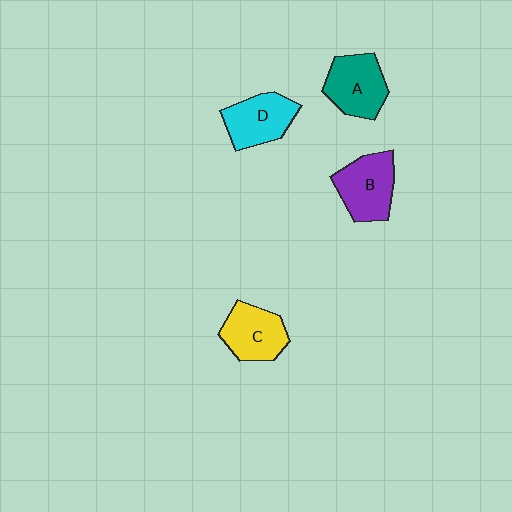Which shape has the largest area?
Shape B (purple).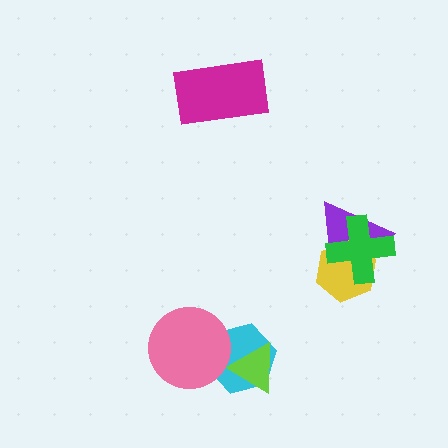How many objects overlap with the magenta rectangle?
0 objects overlap with the magenta rectangle.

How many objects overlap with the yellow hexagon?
2 objects overlap with the yellow hexagon.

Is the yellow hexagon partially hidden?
Yes, it is partially covered by another shape.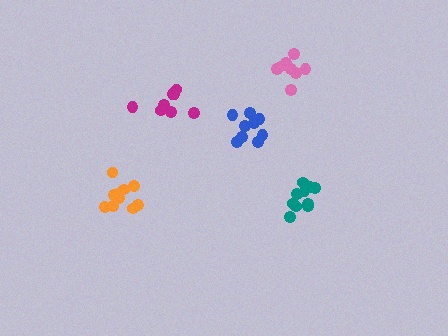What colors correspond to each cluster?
The clusters are colored: blue, orange, teal, pink, magenta.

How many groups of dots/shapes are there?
There are 5 groups.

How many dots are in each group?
Group 1: 9 dots, Group 2: 10 dots, Group 3: 10 dots, Group 4: 8 dots, Group 5: 8 dots (45 total).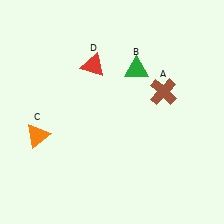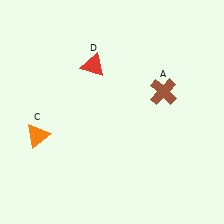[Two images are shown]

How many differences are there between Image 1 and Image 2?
There is 1 difference between the two images.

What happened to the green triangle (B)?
The green triangle (B) was removed in Image 2. It was in the top-right area of Image 1.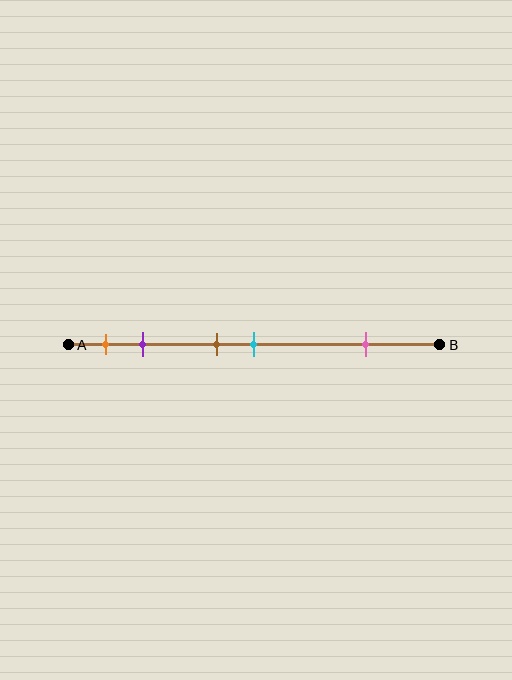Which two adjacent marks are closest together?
The brown and cyan marks are the closest adjacent pair.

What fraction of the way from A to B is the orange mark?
The orange mark is approximately 10% (0.1) of the way from A to B.